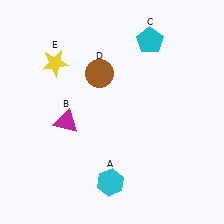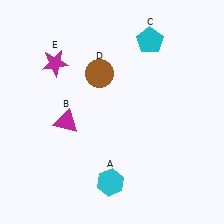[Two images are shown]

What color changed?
The star (E) changed from yellow in Image 1 to magenta in Image 2.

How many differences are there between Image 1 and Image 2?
There is 1 difference between the two images.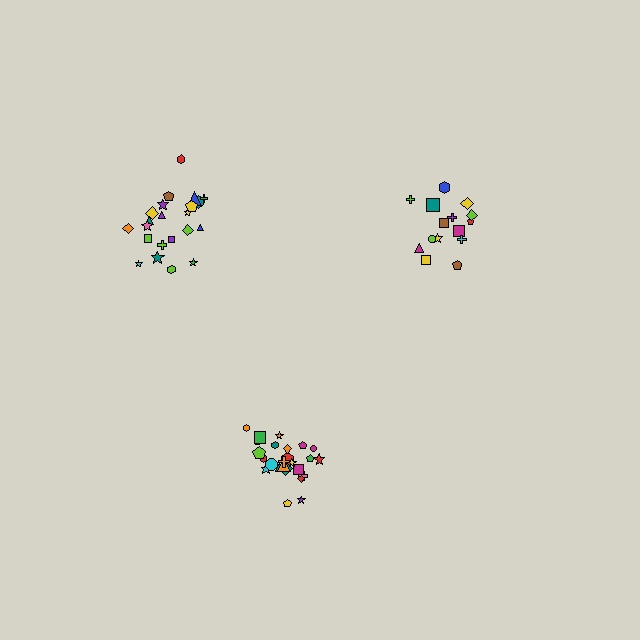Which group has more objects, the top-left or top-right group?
The top-left group.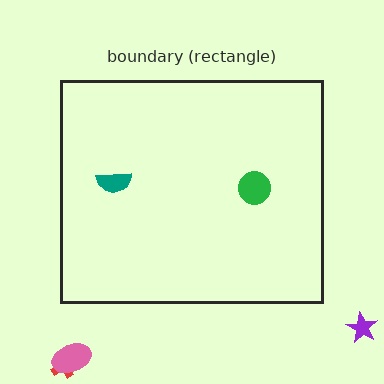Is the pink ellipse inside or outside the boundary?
Outside.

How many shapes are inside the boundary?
2 inside, 3 outside.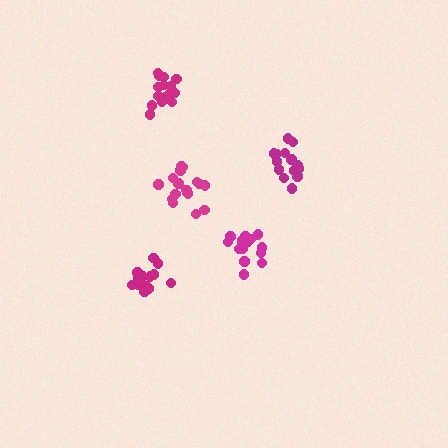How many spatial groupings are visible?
There are 5 spatial groupings.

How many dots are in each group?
Group 1: 16 dots, Group 2: 15 dots, Group 3: 15 dots, Group 4: 14 dots, Group 5: 17 dots (77 total).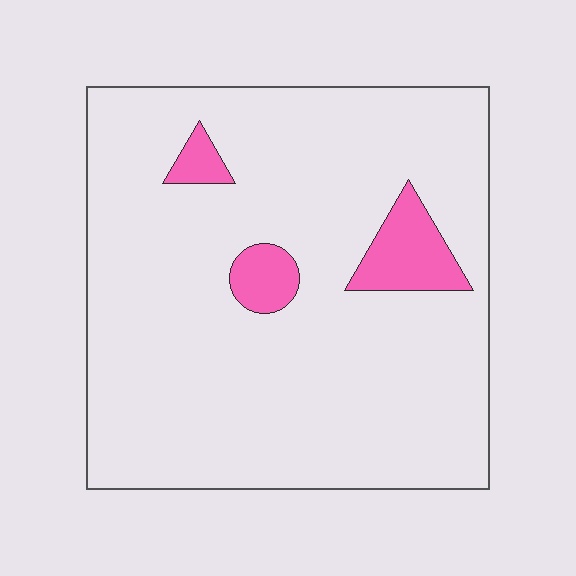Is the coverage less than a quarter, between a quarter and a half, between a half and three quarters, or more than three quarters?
Less than a quarter.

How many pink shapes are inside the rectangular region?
3.